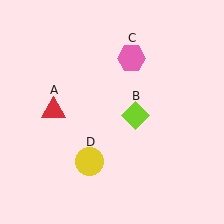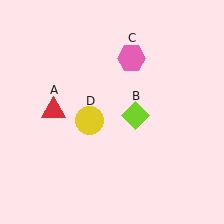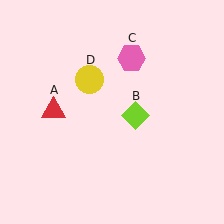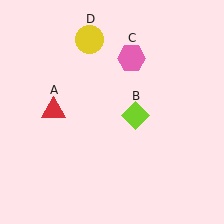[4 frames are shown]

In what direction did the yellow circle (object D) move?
The yellow circle (object D) moved up.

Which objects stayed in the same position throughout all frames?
Red triangle (object A) and lime diamond (object B) and pink hexagon (object C) remained stationary.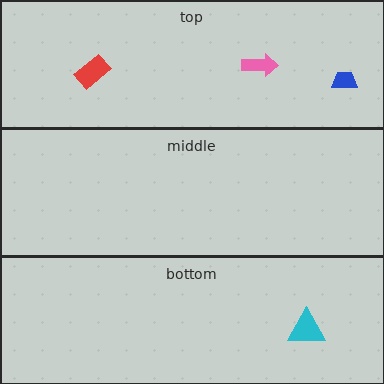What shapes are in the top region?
The pink arrow, the red rectangle, the blue trapezoid.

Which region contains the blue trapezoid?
The top region.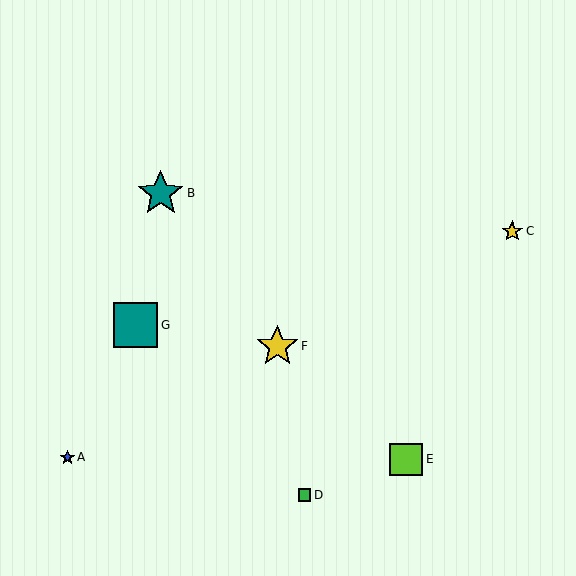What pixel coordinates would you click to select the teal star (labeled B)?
Click at (161, 193) to select the teal star B.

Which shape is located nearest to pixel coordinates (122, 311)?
The teal square (labeled G) at (136, 325) is nearest to that location.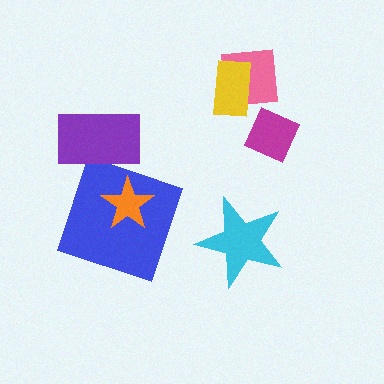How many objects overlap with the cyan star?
0 objects overlap with the cyan star.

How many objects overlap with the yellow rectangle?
1 object overlaps with the yellow rectangle.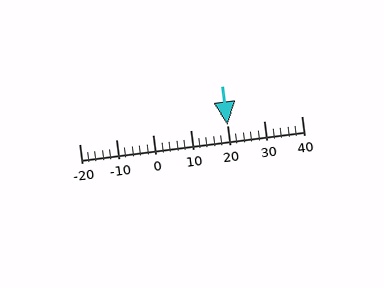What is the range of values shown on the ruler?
The ruler shows values from -20 to 40.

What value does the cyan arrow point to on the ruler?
The cyan arrow points to approximately 20.